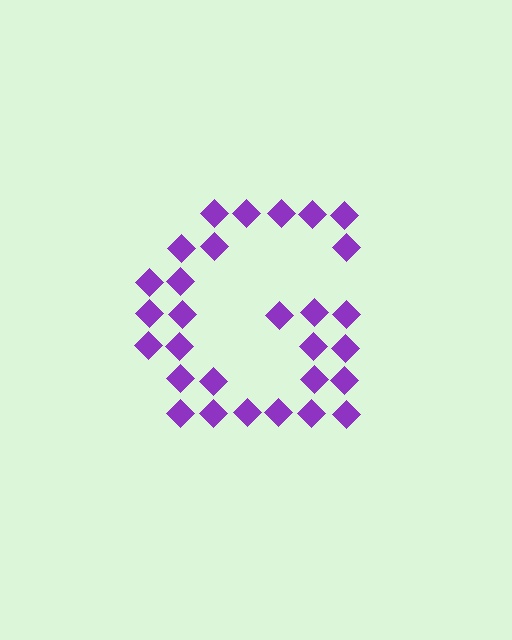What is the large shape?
The large shape is the letter G.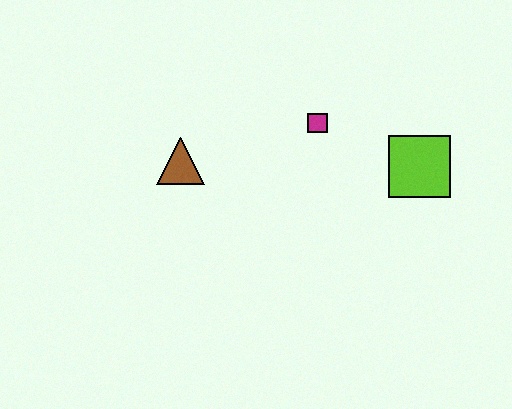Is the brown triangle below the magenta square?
Yes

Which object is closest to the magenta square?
The lime square is closest to the magenta square.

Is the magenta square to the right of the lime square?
No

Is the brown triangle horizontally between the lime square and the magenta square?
No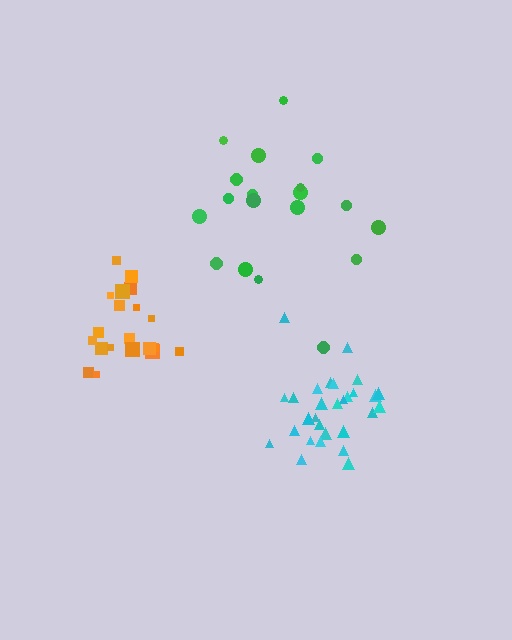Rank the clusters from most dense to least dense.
cyan, orange, green.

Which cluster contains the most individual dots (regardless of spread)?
Cyan (29).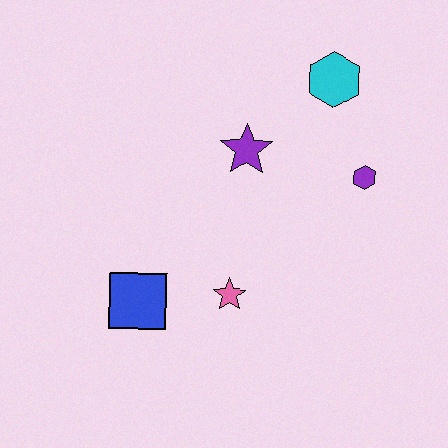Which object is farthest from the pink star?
The cyan hexagon is farthest from the pink star.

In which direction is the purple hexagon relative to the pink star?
The purple hexagon is to the right of the pink star.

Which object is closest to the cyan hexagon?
The purple hexagon is closest to the cyan hexagon.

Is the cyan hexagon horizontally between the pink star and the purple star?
No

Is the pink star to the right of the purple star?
No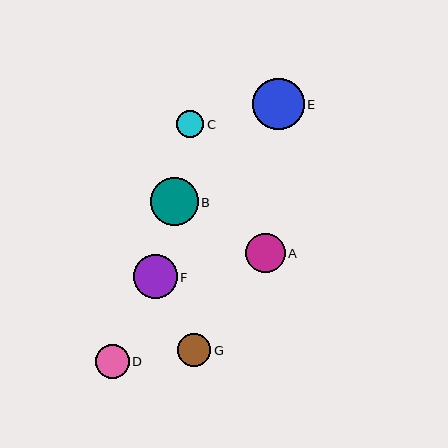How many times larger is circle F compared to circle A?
Circle F is approximately 1.1 times the size of circle A.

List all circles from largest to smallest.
From largest to smallest: E, B, F, A, D, G, C.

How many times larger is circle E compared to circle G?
Circle E is approximately 1.5 times the size of circle G.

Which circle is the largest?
Circle E is the largest with a size of approximately 51 pixels.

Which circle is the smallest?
Circle C is the smallest with a size of approximately 27 pixels.